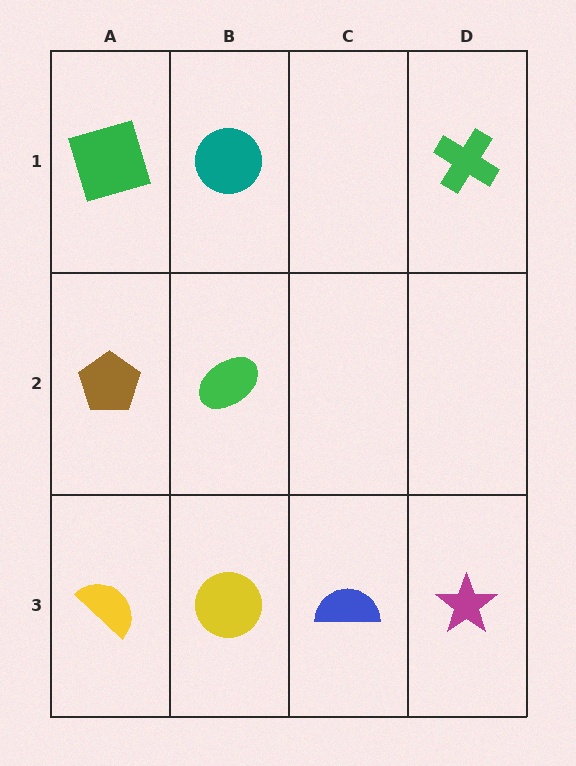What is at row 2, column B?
A green ellipse.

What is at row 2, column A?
A brown pentagon.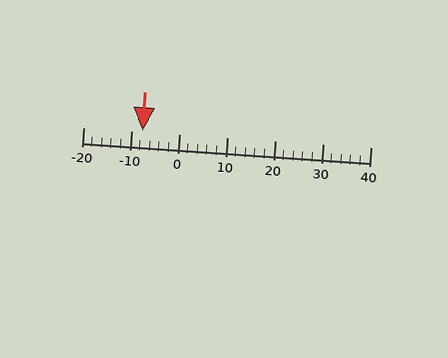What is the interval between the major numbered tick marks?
The major tick marks are spaced 10 units apart.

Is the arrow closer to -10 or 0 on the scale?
The arrow is closer to -10.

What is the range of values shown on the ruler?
The ruler shows values from -20 to 40.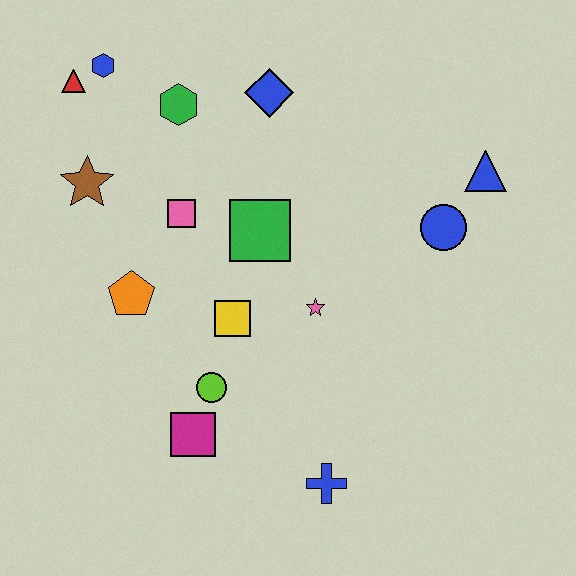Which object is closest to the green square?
The pink square is closest to the green square.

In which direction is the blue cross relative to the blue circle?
The blue cross is below the blue circle.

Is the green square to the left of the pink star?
Yes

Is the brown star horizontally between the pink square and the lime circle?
No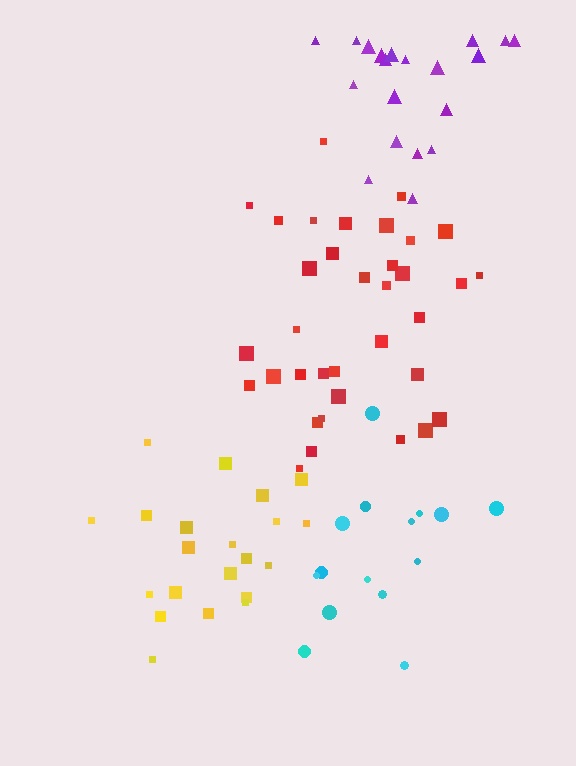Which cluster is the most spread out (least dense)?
Cyan.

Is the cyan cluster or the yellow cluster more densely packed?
Yellow.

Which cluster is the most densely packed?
Yellow.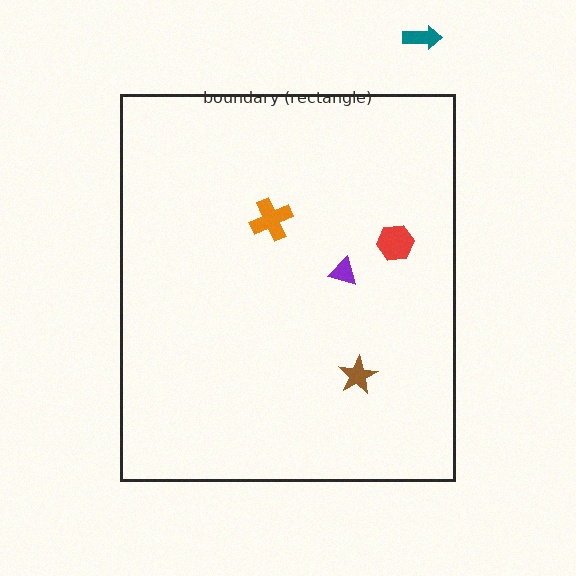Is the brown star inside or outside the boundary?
Inside.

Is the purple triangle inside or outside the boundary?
Inside.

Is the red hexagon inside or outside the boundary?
Inside.